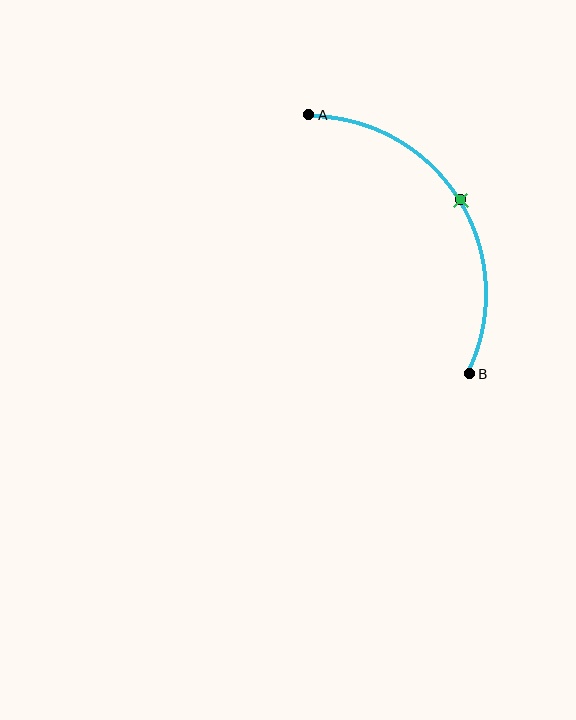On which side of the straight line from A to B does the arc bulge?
The arc bulges to the right of the straight line connecting A and B.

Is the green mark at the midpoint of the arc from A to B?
Yes. The green mark lies on the arc at equal arc-length from both A and B — it is the arc midpoint.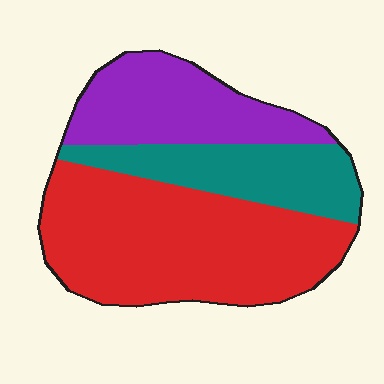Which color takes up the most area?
Red, at roughly 50%.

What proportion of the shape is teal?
Teal covers about 25% of the shape.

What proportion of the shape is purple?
Purple takes up about one quarter (1/4) of the shape.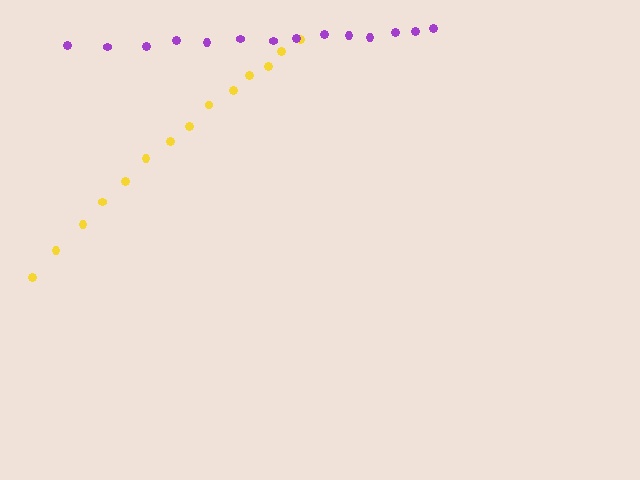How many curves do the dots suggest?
There are 2 distinct paths.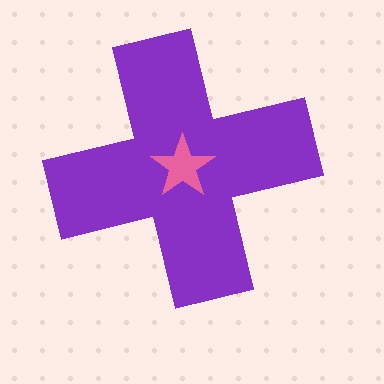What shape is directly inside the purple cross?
The pink star.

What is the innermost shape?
The pink star.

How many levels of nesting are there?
2.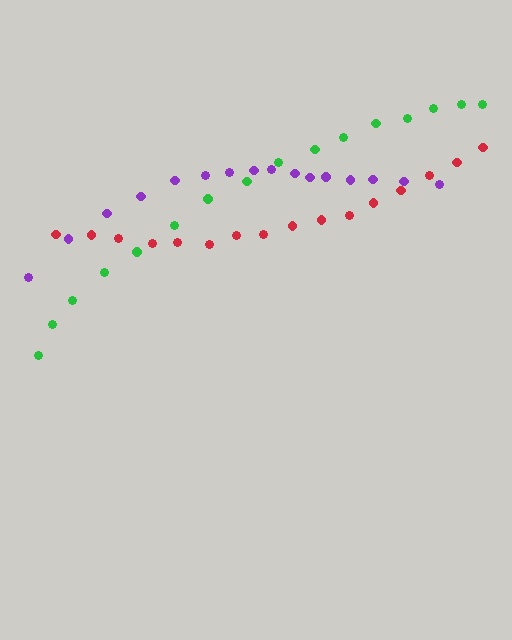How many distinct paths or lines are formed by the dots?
There are 3 distinct paths.